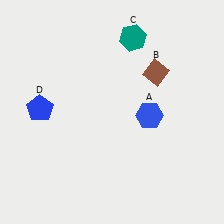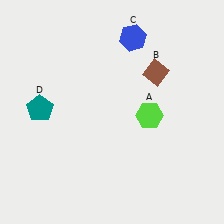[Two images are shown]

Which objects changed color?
A changed from blue to lime. C changed from teal to blue. D changed from blue to teal.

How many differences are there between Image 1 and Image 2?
There are 3 differences between the two images.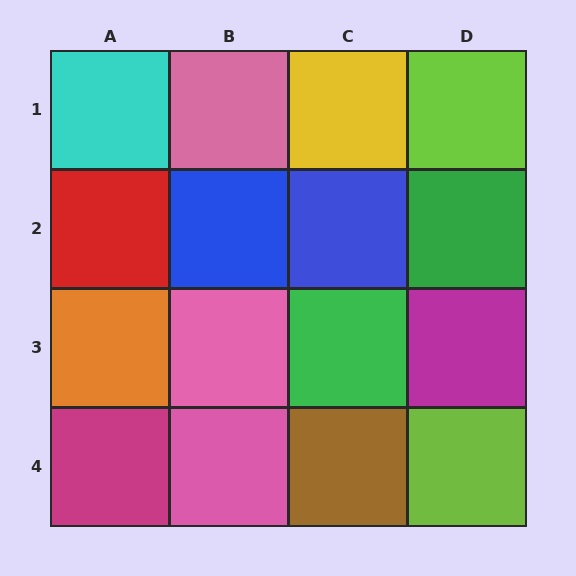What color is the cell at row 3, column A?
Orange.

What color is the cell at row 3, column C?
Green.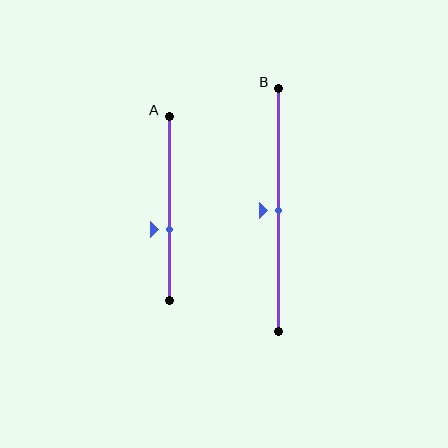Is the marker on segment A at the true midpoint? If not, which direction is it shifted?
No, the marker on segment A is shifted downward by about 11% of the segment length.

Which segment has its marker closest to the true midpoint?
Segment B has its marker closest to the true midpoint.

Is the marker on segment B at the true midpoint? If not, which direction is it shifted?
Yes, the marker on segment B is at the true midpoint.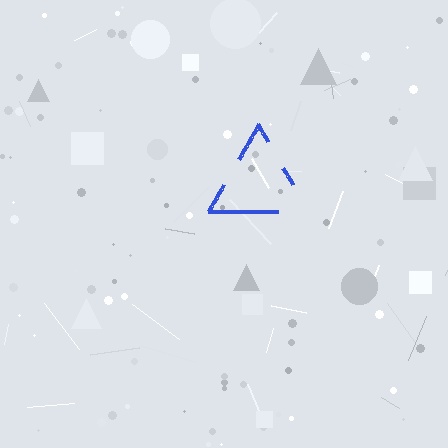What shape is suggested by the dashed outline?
The dashed outline suggests a triangle.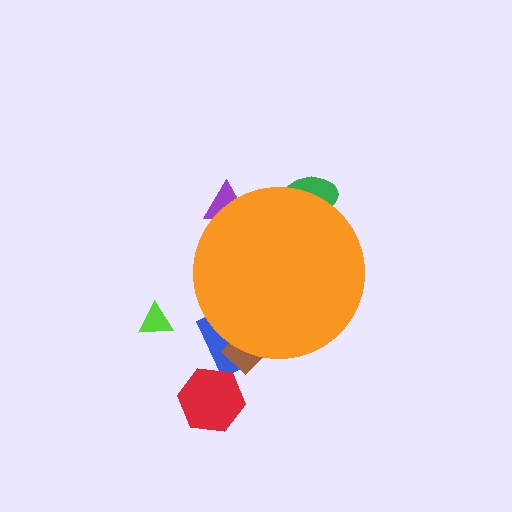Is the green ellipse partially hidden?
Yes, the green ellipse is partially hidden behind the orange circle.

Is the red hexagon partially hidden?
No, the red hexagon is fully visible.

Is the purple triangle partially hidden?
Yes, the purple triangle is partially hidden behind the orange circle.